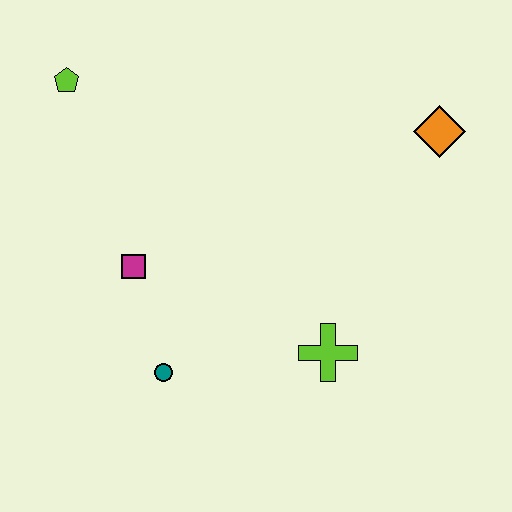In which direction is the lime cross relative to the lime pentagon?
The lime cross is below the lime pentagon.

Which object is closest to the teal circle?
The magenta square is closest to the teal circle.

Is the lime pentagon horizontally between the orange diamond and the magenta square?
No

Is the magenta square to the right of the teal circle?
No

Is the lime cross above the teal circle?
Yes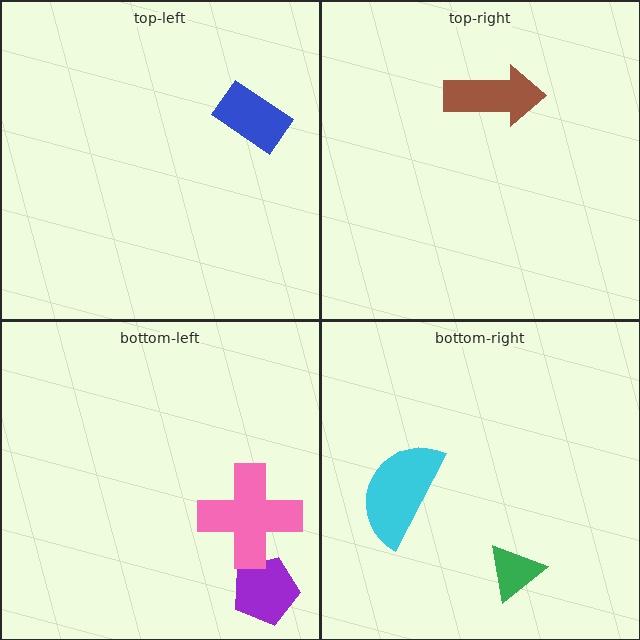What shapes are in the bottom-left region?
The purple pentagon, the pink cross.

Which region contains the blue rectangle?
The top-left region.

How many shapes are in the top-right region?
1.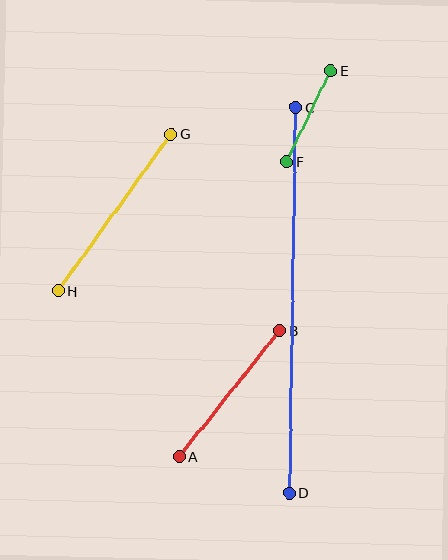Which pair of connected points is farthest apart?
Points C and D are farthest apart.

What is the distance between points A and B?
The distance is approximately 161 pixels.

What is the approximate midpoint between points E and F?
The midpoint is at approximately (308, 116) pixels.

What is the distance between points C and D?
The distance is approximately 386 pixels.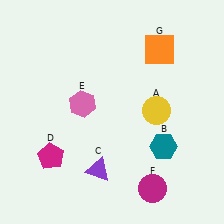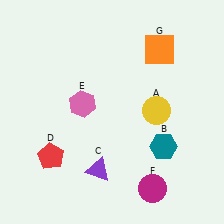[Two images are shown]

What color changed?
The pentagon (D) changed from magenta in Image 1 to red in Image 2.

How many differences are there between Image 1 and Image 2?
There is 1 difference between the two images.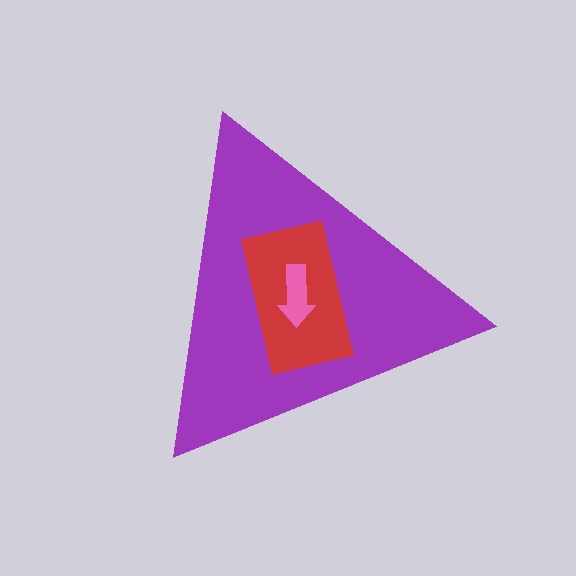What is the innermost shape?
The pink arrow.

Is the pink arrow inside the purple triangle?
Yes.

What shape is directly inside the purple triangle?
The red rectangle.